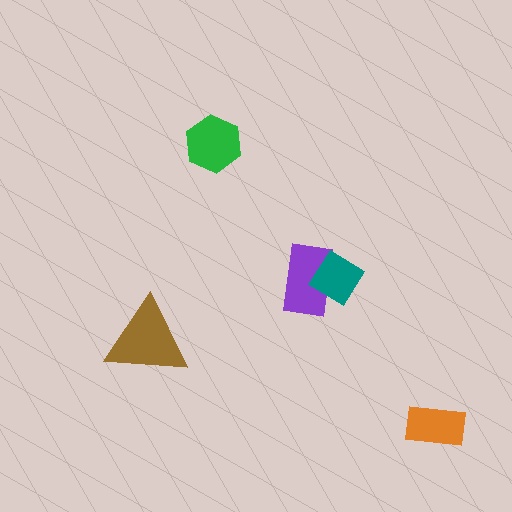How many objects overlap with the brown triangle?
0 objects overlap with the brown triangle.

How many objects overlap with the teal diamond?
1 object overlaps with the teal diamond.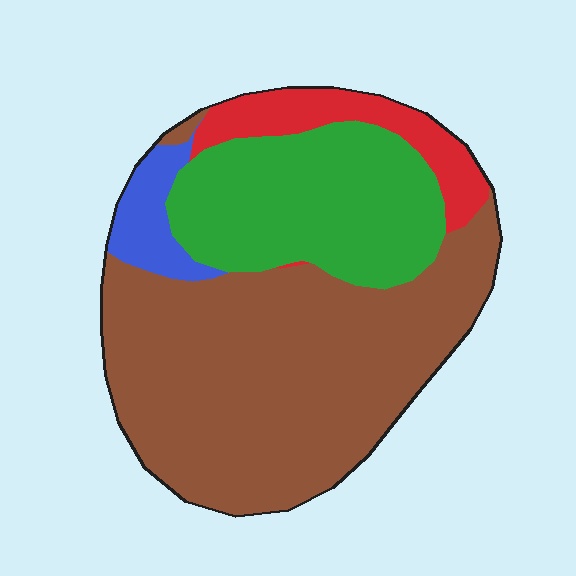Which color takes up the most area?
Brown, at roughly 55%.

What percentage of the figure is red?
Red covers around 10% of the figure.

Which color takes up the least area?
Blue, at roughly 5%.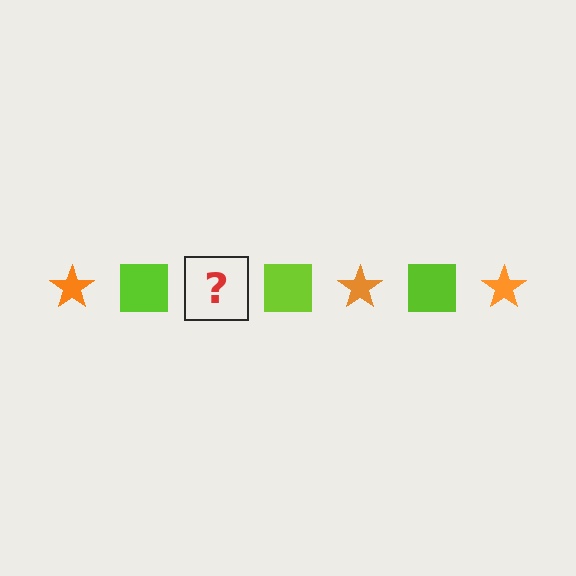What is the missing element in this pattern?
The missing element is an orange star.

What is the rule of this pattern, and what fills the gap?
The rule is that the pattern alternates between orange star and lime square. The gap should be filled with an orange star.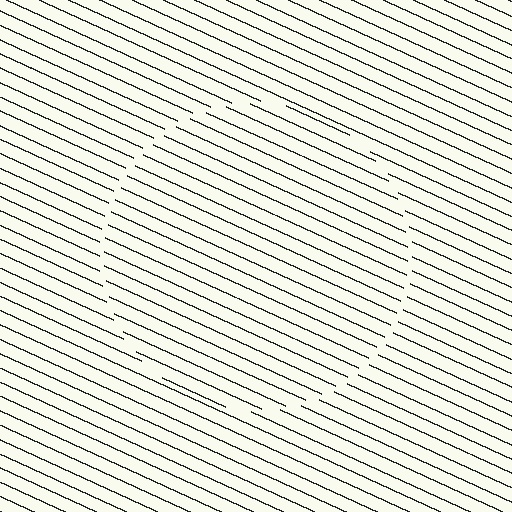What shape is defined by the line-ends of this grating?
An illusory circle. The interior of the shape contains the same grating, shifted by half a period — the contour is defined by the phase discontinuity where line-ends from the inner and outer gratings abut.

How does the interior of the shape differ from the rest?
The interior of the shape contains the same grating, shifted by half a period — the contour is defined by the phase discontinuity where line-ends from the inner and outer gratings abut.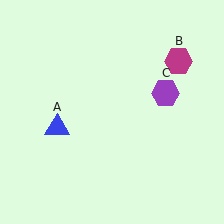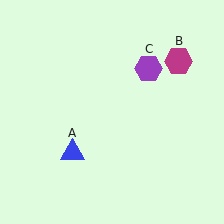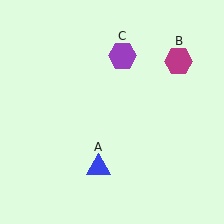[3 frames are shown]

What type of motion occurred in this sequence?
The blue triangle (object A), purple hexagon (object C) rotated counterclockwise around the center of the scene.